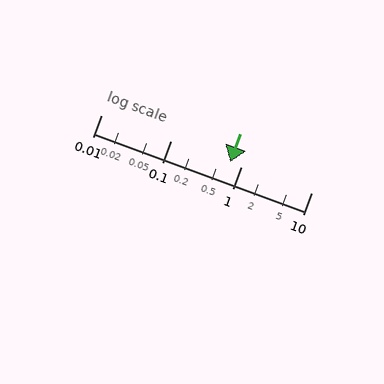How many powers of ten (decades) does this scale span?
The scale spans 3 decades, from 0.01 to 10.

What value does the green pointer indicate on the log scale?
The pointer indicates approximately 0.69.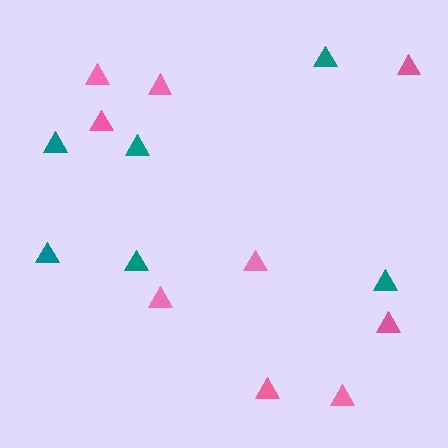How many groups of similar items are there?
There are 2 groups: one group of teal triangles (6) and one group of pink triangles (9).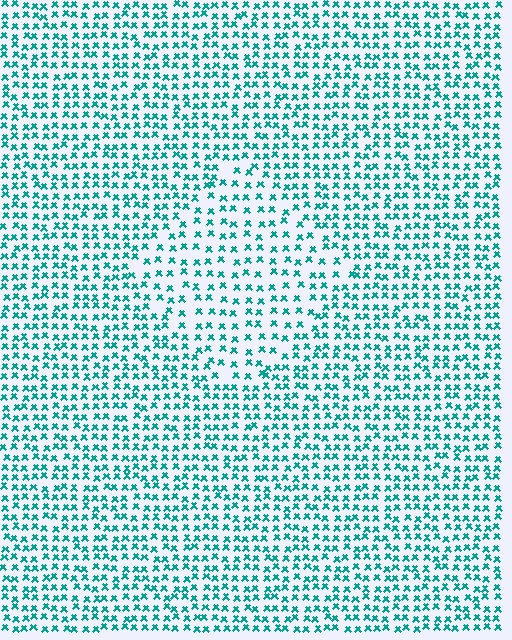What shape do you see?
I see a diamond.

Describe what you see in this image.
The image contains small teal elements arranged at two different densities. A diamond-shaped region is visible where the elements are less densely packed than the surrounding area.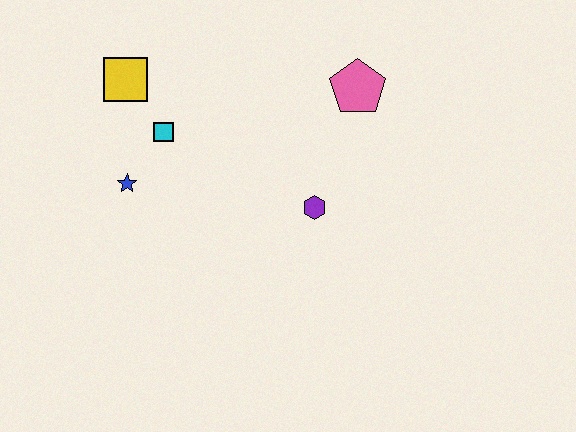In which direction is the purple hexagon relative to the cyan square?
The purple hexagon is to the right of the cyan square.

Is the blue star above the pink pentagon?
No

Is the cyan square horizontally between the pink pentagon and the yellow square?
Yes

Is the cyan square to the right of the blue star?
Yes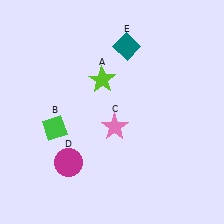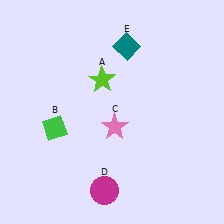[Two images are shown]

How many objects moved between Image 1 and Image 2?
1 object moved between the two images.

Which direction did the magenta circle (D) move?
The magenta circle (D) moved right.